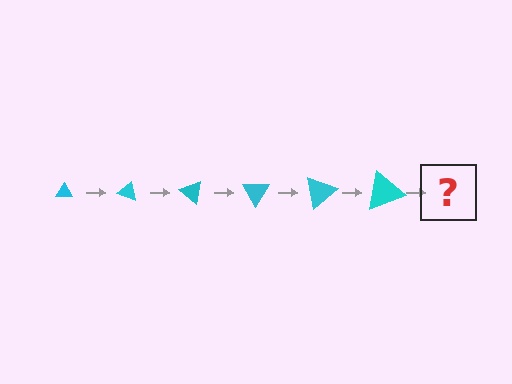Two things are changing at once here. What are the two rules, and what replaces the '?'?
The two rules are that the triangle grows larger each step and it rotates 20 degrees each step. The '?' should be a triangle, larger than the previous one and rotated 120 degrees from the start.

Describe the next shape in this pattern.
It should be a triangle, larger than the previous one and rotated 120 degrees from the start.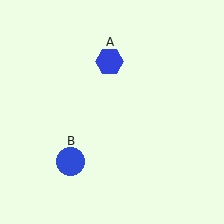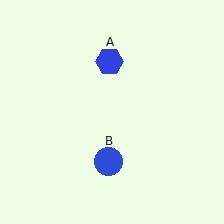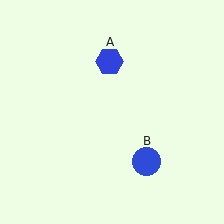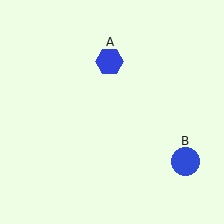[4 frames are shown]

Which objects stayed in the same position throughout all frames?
Blue hexagon (object A) remained stationary.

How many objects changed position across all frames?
1 object changed position: blue circle (object B).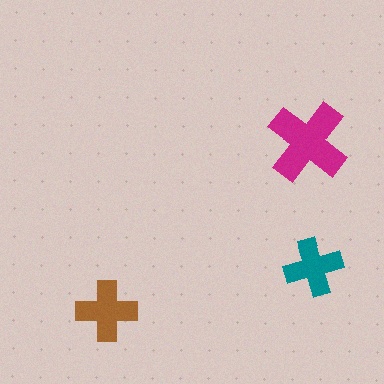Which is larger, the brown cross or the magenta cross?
The magenta one.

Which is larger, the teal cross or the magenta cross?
The magenta one.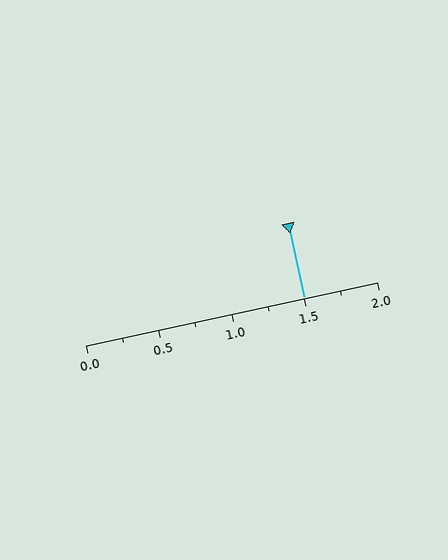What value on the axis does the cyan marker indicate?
The marker indicates approximately 1.5.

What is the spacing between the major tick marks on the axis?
The major ticks are spaced 0.5 apart.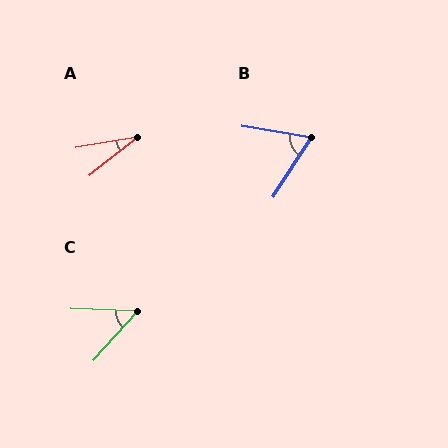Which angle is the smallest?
A, at approximately 28 degrees.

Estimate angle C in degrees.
Approximately 50 degrees.